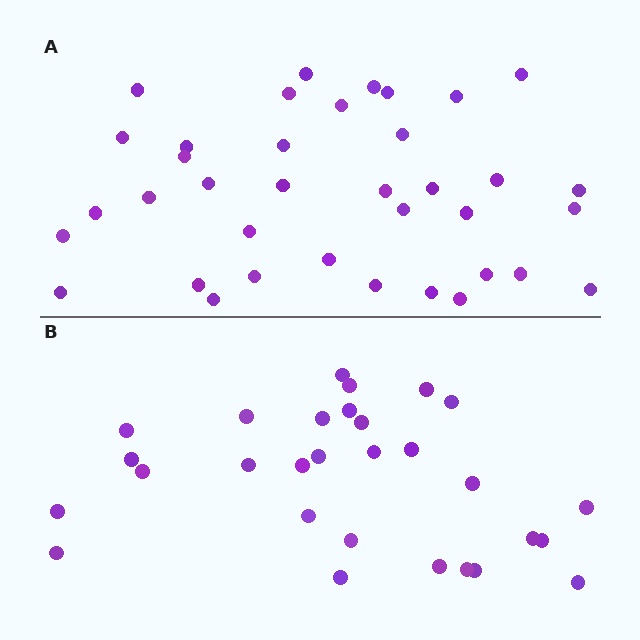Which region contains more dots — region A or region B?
Region A (the top region) has more dots.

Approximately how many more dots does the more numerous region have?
Region A has roughly 8 or so more dots than region B.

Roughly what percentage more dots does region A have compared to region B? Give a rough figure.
About 30% more.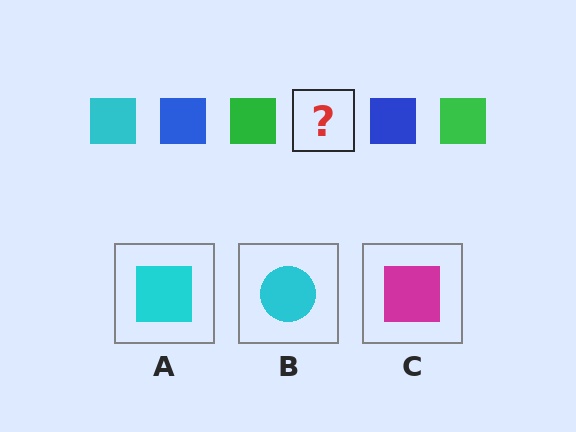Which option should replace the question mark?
Option A.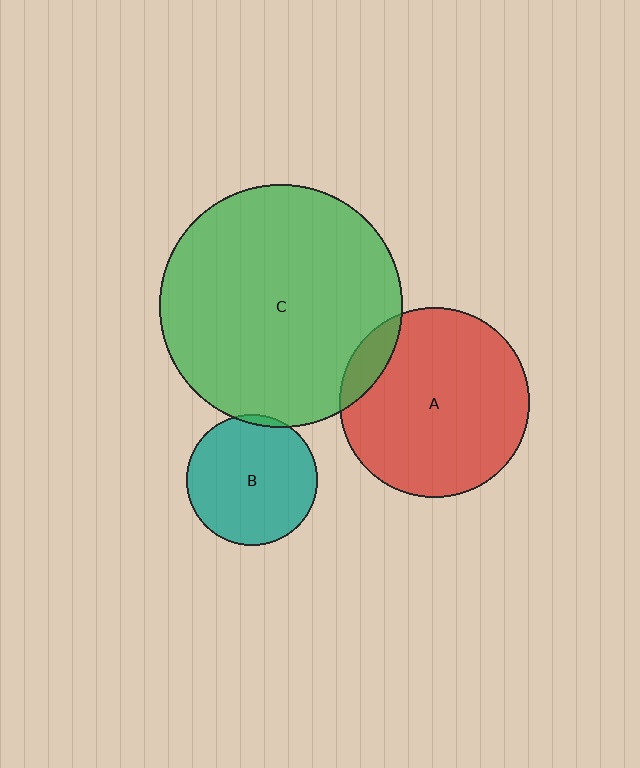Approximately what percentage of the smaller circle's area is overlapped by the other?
Approximately 10%.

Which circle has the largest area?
Circle C (green).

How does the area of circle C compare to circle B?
Approximately 3.4 times.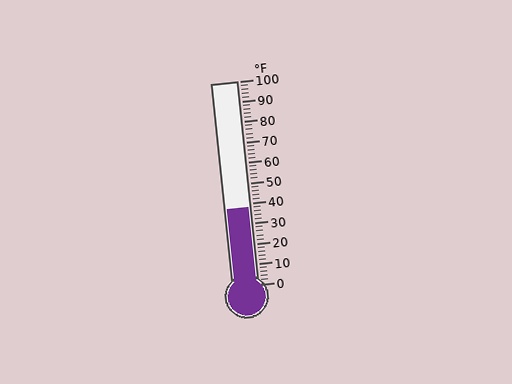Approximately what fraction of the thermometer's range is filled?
The thermometer is filled to approximately 40% of its range.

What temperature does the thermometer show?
The thermometer shows approximately 38°F.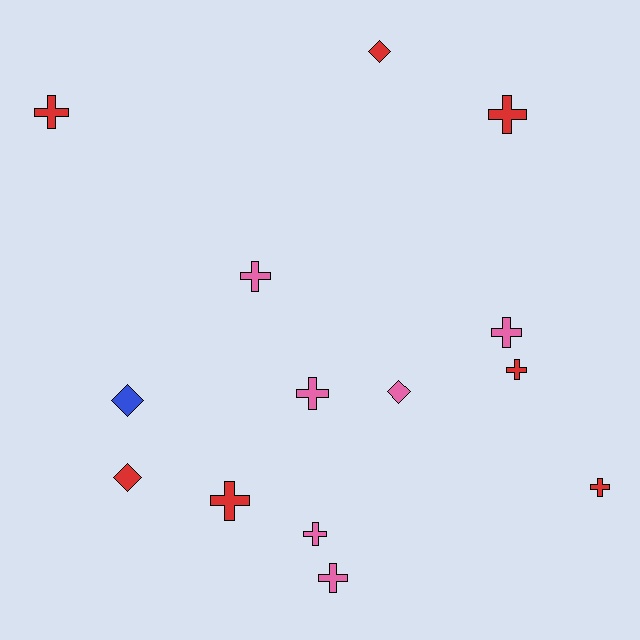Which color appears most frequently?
Red, with 7 objects.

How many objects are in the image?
There are 14 objects.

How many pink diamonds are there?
There is 1 pink diamond.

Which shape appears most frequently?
Cross, with 10 objects.